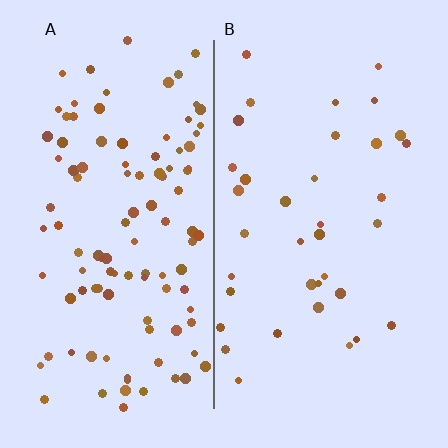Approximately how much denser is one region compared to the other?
Approximately 2.9× — region A over region B.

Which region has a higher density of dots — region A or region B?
A (the left).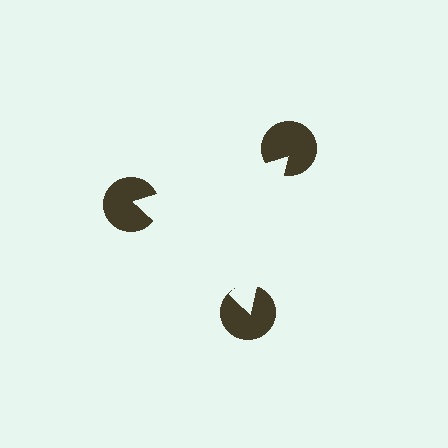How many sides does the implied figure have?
3 sides.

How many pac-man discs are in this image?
There are 3 — one at each vertex of the illusory triangle.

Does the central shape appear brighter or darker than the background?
It typically appears slightly brighter than the background, even though no actual brightness change is drawn.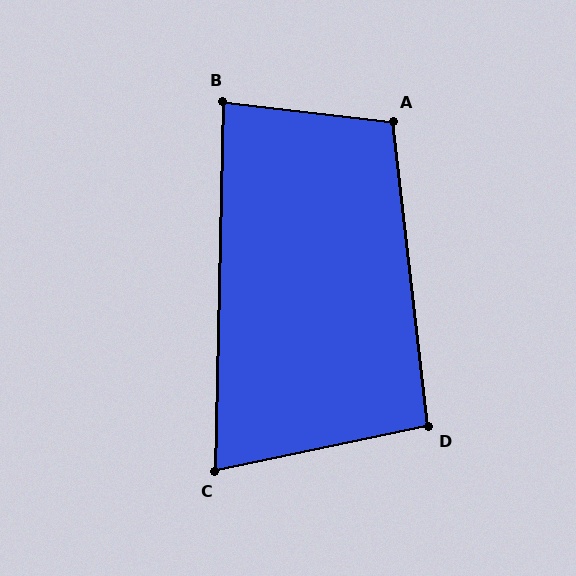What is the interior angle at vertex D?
Approximately 95 degrees (obtuse).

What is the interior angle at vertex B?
Approximately 85 degrees (acute).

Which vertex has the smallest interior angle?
C, at approximately 77 degrees.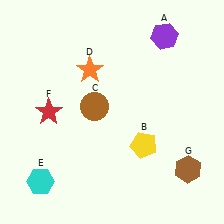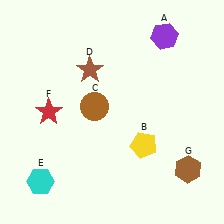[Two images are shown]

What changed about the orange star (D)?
In Image 1, D is orange. In Image 2, it changed to brown.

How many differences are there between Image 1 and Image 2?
There is 1 difference between the two images.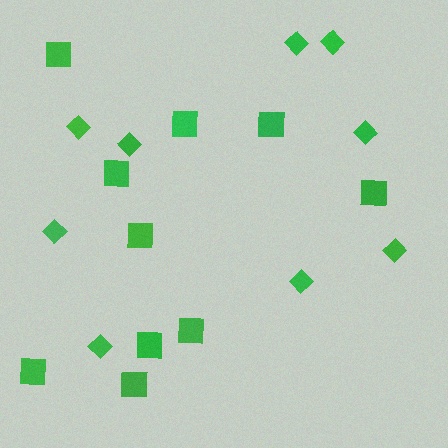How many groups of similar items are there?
There are 2 groups: one group of squares (10) and one group of diamonds (9).